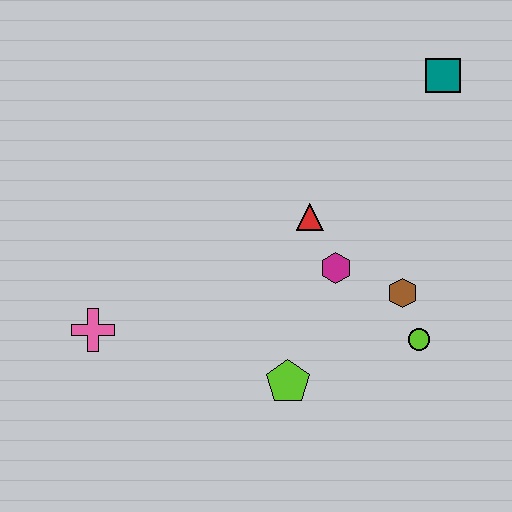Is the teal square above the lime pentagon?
Yes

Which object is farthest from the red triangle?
The pink cross is farthest from the red triangle.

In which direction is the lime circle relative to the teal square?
The lime circle is below the teal square.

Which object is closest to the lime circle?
The brown hexagon is closest to the lime circle.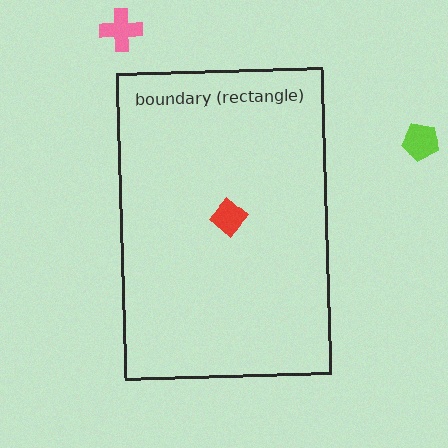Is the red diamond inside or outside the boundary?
Inside.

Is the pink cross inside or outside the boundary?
Outside.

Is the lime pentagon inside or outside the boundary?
Outside.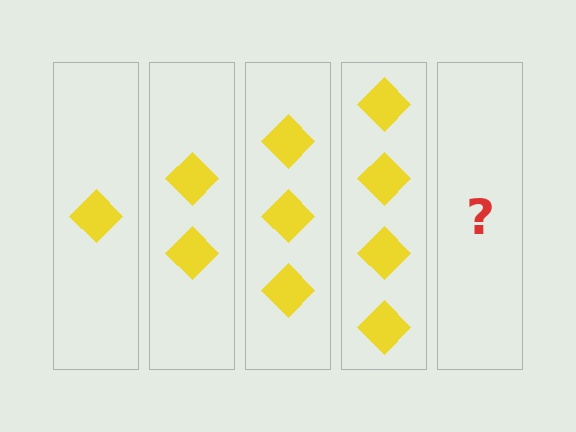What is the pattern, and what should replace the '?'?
The pattern is that each step adds one more diamond. The '?' should be 5 diamonds.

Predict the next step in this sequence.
The next step is 5 diamonds.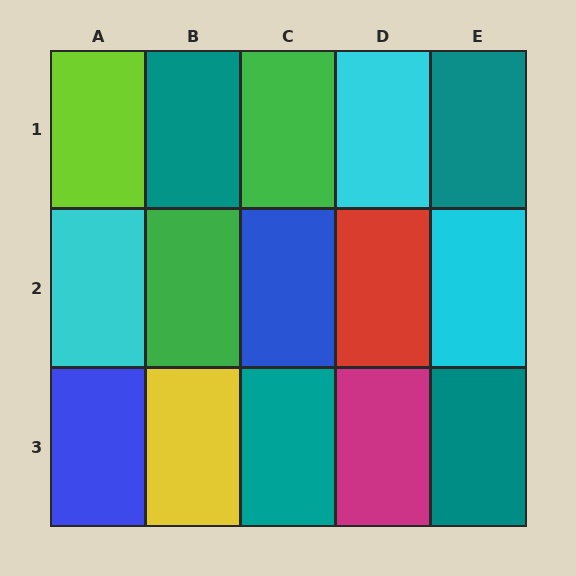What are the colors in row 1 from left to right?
Lime, teal, green, cyan, teal.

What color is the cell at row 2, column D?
Red.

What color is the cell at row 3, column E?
Teal.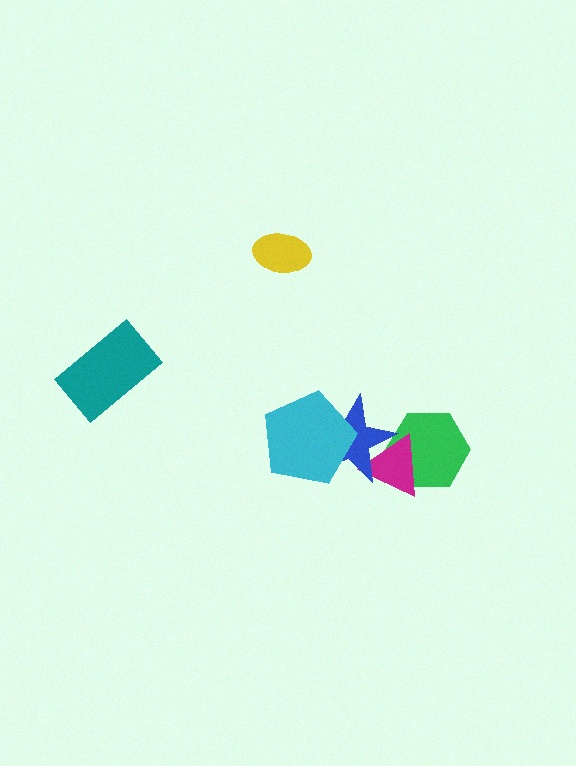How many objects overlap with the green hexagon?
2 objects overlap with the green hexagon.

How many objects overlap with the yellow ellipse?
0 objects overlap with the yellow ellipse.